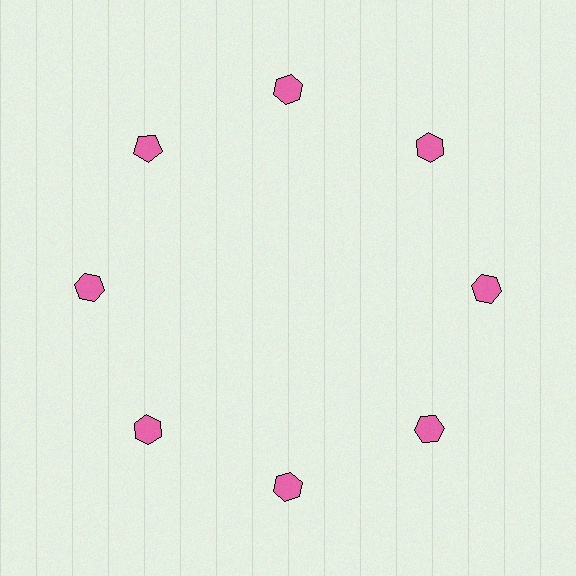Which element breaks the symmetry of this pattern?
The pink pentagon at roughly the 10 o'clock position breaks the symmetry. All other shapes are pink hexagons.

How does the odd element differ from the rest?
It has a different shape: pentagon instead of hexagon.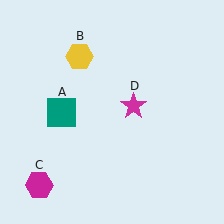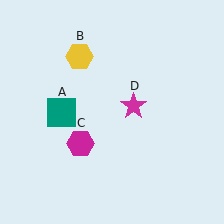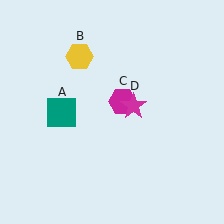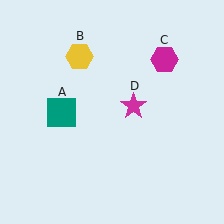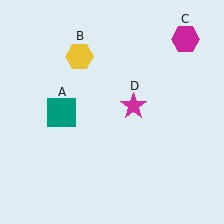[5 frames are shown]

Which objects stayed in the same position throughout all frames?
Teal square (object A) and yellow hexagon (object B) and magenta star (object D) remained stationary.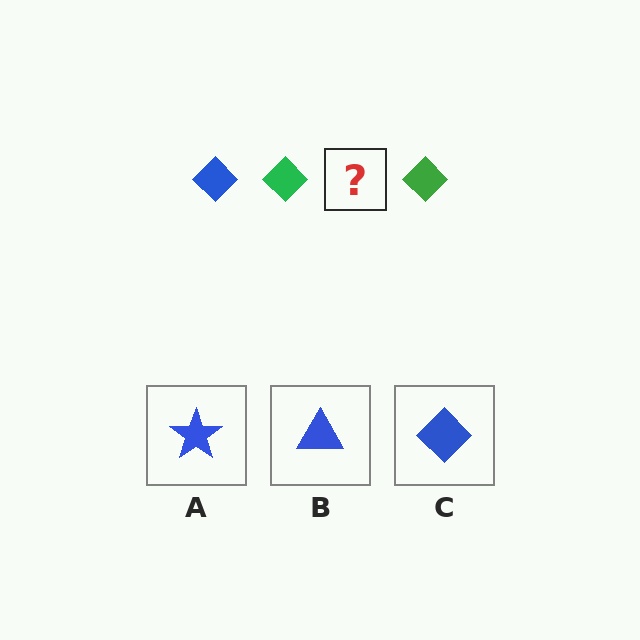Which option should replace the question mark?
Option C.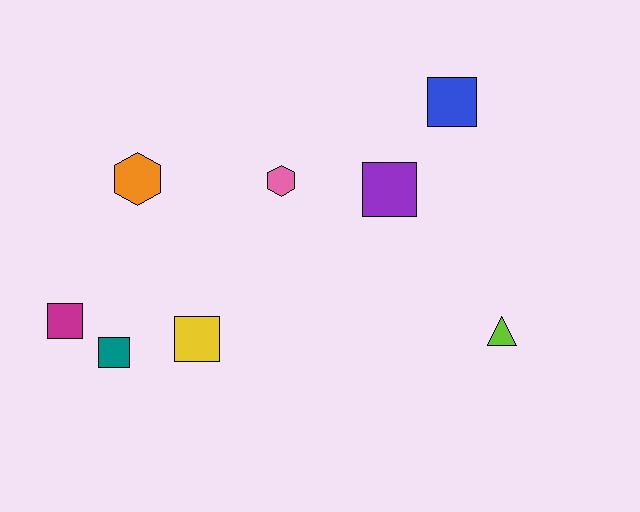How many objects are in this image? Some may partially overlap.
There are 8 objects.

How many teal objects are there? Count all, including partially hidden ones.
There is 1 teal object.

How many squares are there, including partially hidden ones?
There are 5 squares.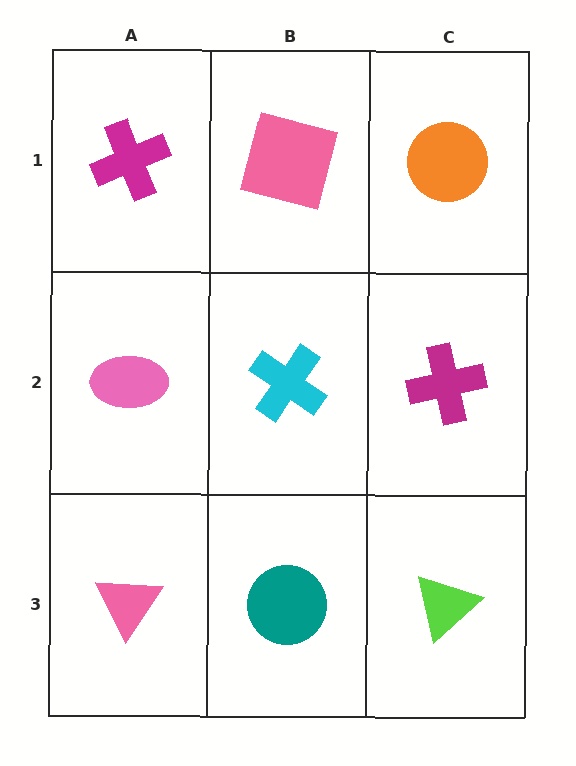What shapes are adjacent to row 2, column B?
A pink square (row 1, column B), a teal circle (row 3, column B), a pink ellipse (row 2, column A), a magenta cross (row 2, column C).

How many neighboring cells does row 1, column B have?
3.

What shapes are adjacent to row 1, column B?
A cyan cross (row 2, column B), a magenta cross (row 1, column A), an orange circle (row 1, column C).